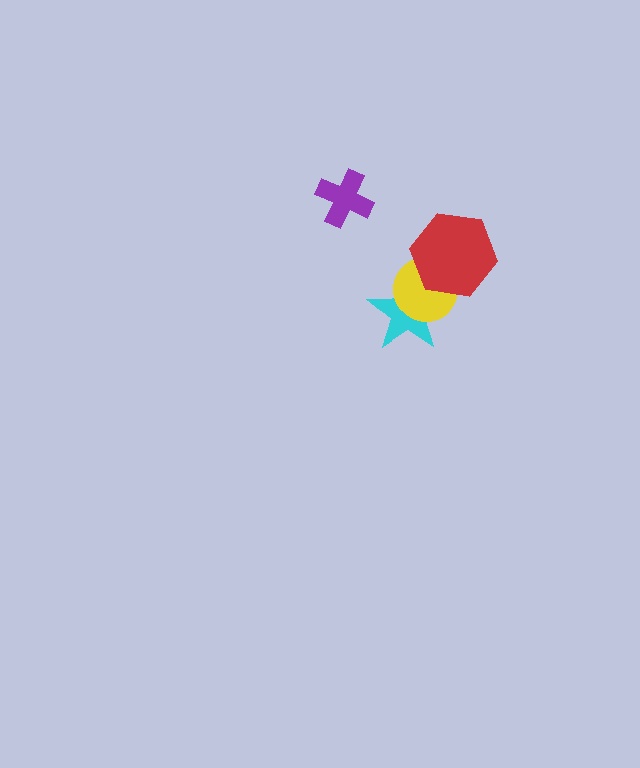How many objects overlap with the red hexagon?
2 objects overlap with the red hexagon.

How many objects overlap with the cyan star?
2 objects overlap with the cyan star.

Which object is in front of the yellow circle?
The red hexagon is in front of the yellow circle.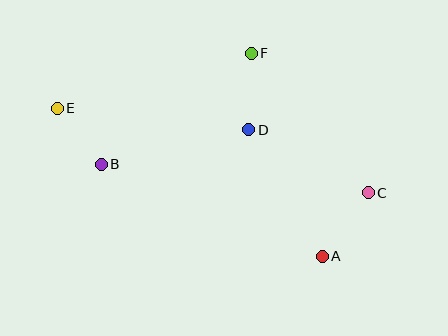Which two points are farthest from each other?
Points C and E are farthest from each other.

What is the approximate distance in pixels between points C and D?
The distance between C and D is approximately 135 pixels.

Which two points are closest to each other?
Points B and E are closest to each other.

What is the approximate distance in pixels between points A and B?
The distance between A and B is approximately 239 pixels.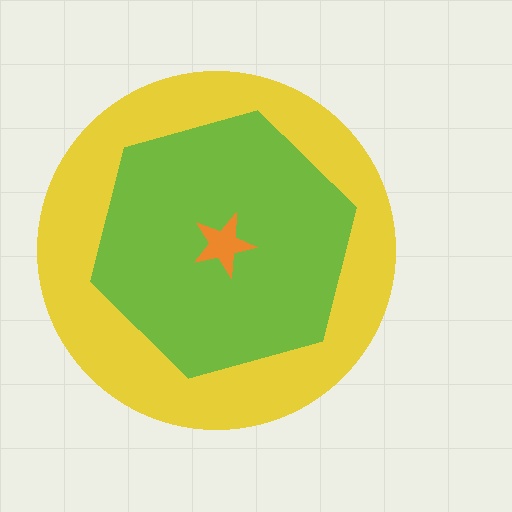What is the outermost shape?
The yellow circle.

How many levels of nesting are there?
3.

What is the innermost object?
The orange star.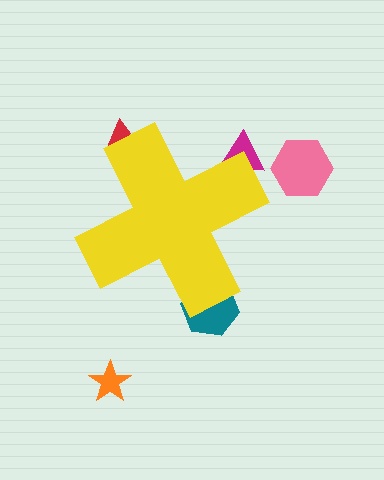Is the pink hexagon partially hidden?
No, the pink hexagon is fully visible.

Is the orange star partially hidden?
No, the orange star is fully visible.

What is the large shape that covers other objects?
A yellow cross.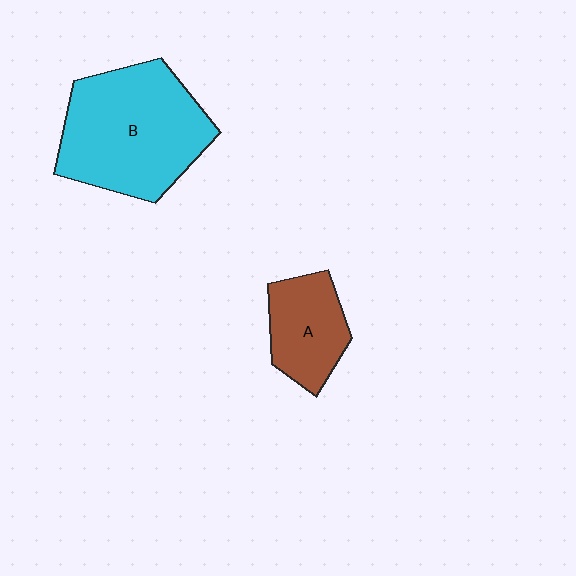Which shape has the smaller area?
Shape A (brown).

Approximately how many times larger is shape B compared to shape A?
Approximately 2.1 times.